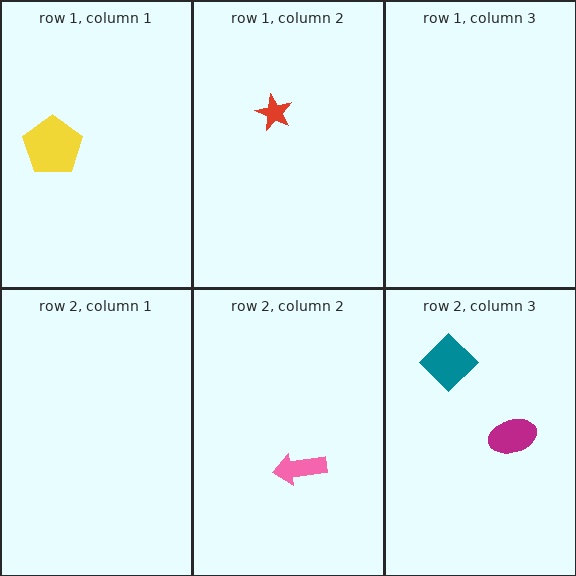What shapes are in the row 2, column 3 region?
The teal diamond, the magenta ellipse.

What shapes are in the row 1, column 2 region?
The red star.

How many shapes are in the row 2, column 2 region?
1.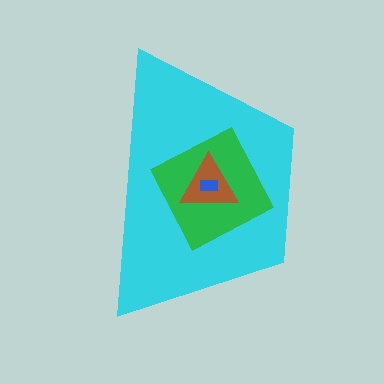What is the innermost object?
The blue rectangle.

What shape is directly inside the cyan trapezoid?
The green square.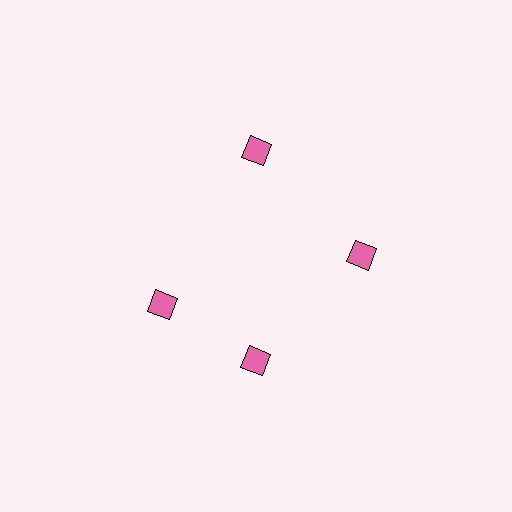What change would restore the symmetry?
The symmetry would be restored by rotating it back into even spacing with its neighbors so that all 4 diamonds sit at equal angles and equal distance from the center.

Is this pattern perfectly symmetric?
No. The 4 pink diamonds are arranged in a ring, but one element near the 9 o'clock position is rotated out of alignment along the ring, breaking the 4-fold rotational symmetry.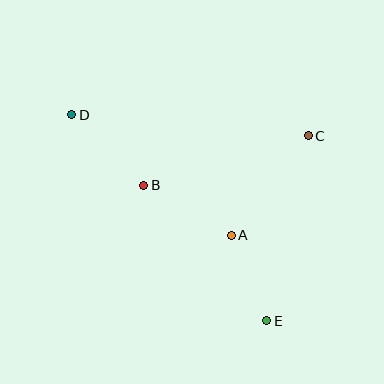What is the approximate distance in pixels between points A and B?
The distance between A and B is approximately 101 pixels.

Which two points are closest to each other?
Points A and E are closest to each other.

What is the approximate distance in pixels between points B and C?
The distance between B and C is approximately 172 pixels.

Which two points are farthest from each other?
Points D and E are farthest from each other.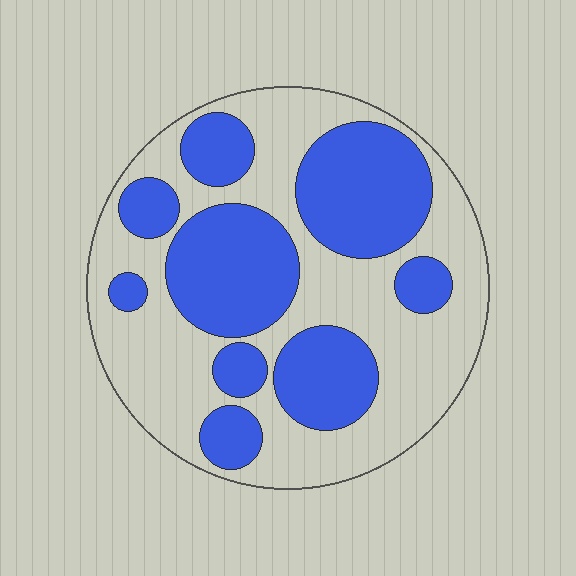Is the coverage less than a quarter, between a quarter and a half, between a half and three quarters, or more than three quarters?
Between a quarter and a half.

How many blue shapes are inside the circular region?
9.